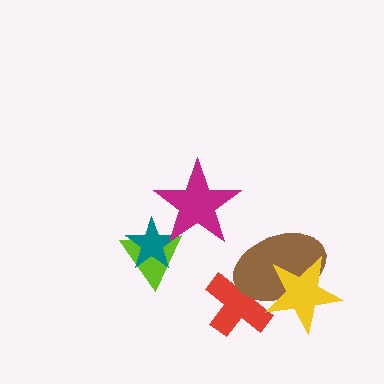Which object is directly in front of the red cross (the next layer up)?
The brown ellipse is directly in front of the red cross.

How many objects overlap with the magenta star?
2 objects overlap with the magenta star.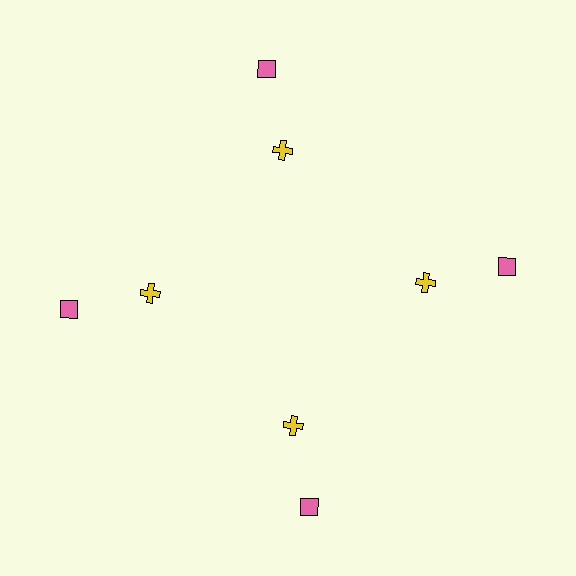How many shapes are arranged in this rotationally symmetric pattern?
There are 8 shapes, arranged in 4 groups of 2.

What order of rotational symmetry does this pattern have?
This pattern has 4-fold rotational symmetry.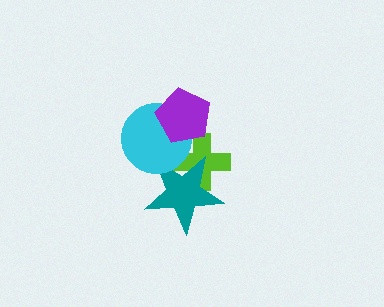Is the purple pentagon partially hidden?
No, no other shape covers it.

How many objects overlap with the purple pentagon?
2 objects overlap with the purple pentagon.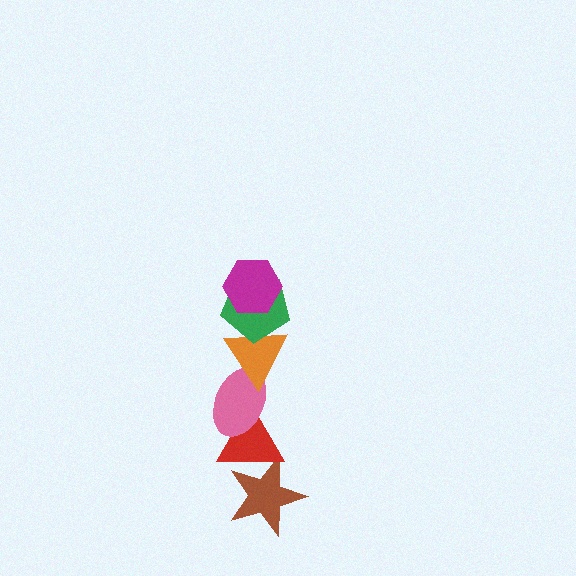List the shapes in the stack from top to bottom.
From top to bottom: the magenta hexagon, the green pentagon, the orange triangle, the pink ellipse, the red triangle, the brown star.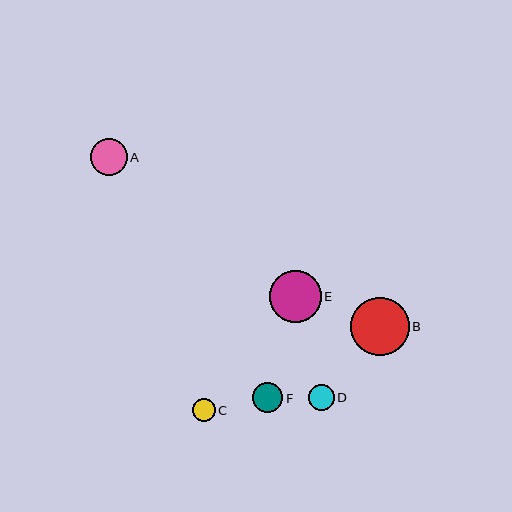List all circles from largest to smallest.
From largest to smallest: B, E, A, F, D, C.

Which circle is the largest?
Circle B is the largest with a size of approximately 58 pixels.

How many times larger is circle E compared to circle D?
Circle E is approximately 2.0 times the size of circle D.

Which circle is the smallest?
Circle C is the smallest with a size of approximately 23 pixels.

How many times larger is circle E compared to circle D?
Circle E is approximately 2.0 times the size of circle D.